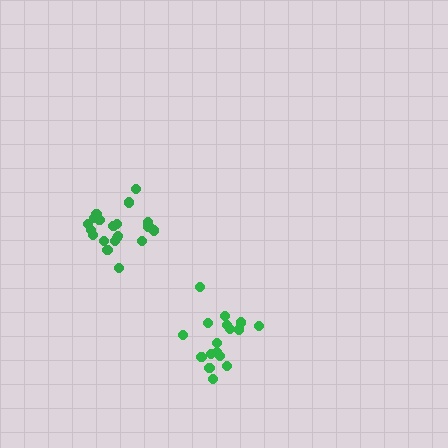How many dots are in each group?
Group 1: 20 dots, Group 2: 17 dots (37 total).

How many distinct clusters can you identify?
There are 2 distinct clusters.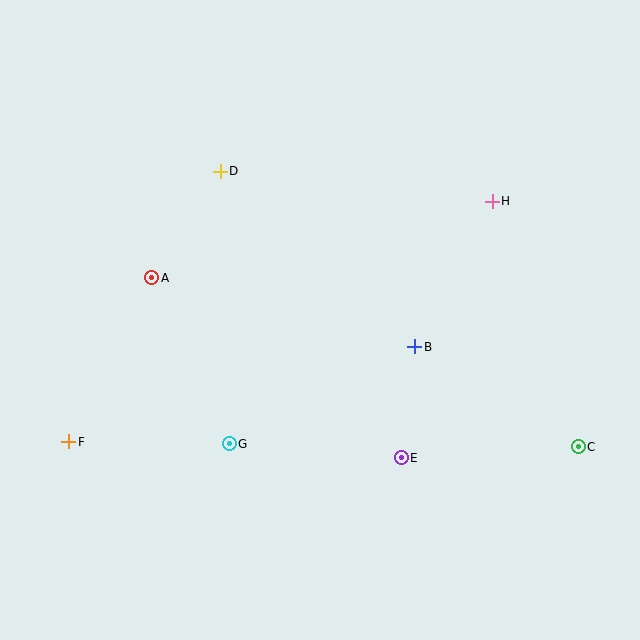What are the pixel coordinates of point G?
Point G is at (229, 444).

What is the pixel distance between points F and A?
The distance between F and A is 184 pixels.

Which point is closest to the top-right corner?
Point H is closest to the top-right corner.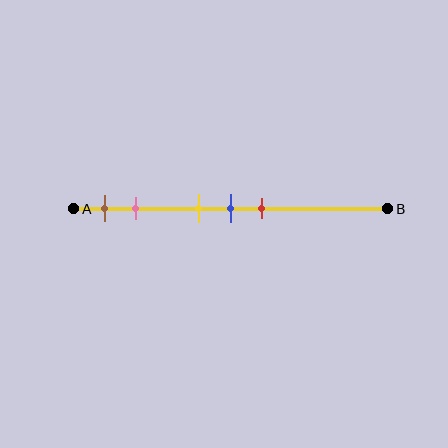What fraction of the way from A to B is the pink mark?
The pink mark is approximately 20% (0.2) of the way from A to B.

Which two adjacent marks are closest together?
The yellow and blue marks are the closest adjacent pair.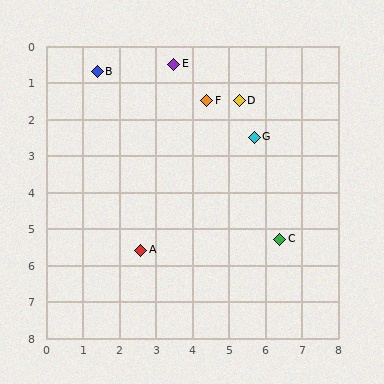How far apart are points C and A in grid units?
Points C and A are about 3.8 grid units apart.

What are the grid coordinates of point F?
Point F is at approximately (4.4, 1.5).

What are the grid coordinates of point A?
Point A is at approximately (2.6, 5.6).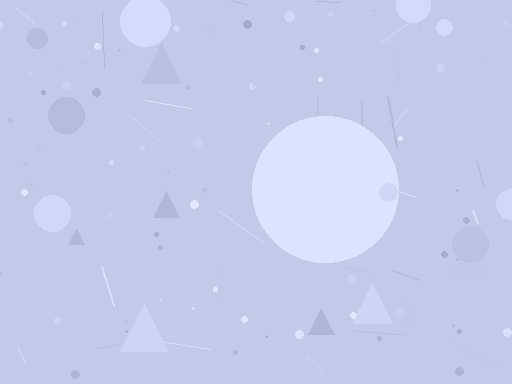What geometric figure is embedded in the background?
A circle is embedded in the background.